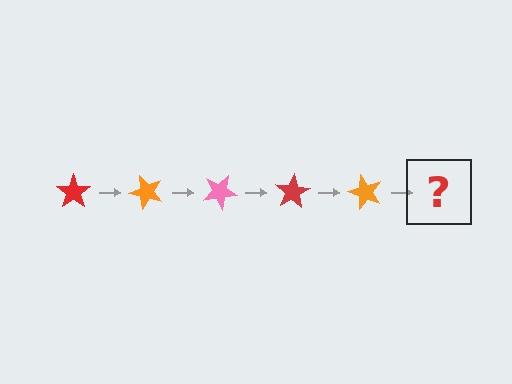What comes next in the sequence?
The next element should be a pink star, rotated 250 degrees from the start.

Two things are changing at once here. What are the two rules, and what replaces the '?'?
The two rules are that it rotates 50 degrees each step and the color cycles through red, orange, and pink. The '?' should be a pink star, rotated 250 degrees from the start.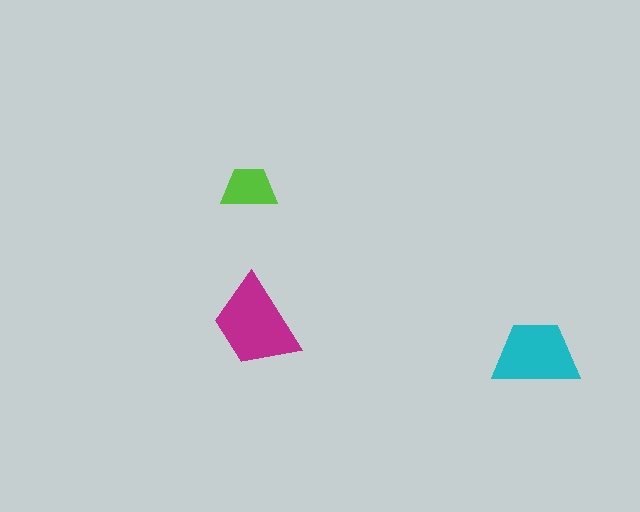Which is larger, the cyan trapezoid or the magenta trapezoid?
The magenta one.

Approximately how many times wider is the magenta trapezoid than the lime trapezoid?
About 1.5 times wider.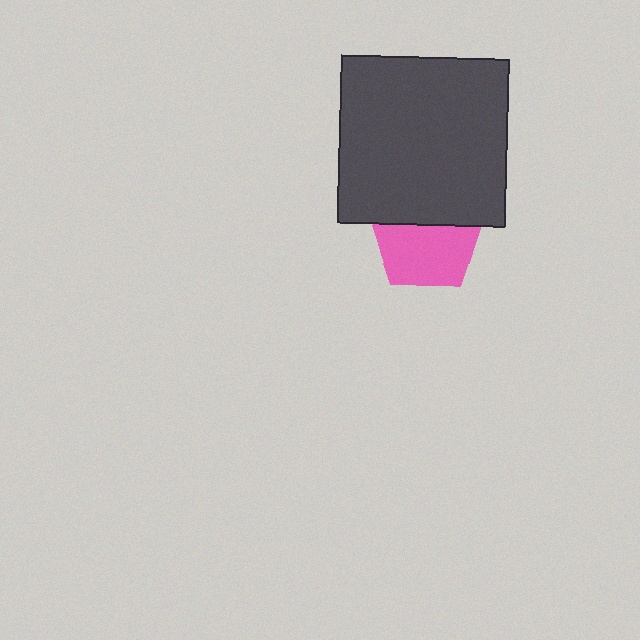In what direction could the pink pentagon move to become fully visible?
The pink pentagon could move down. That would shift it out from behind the dark gray square entirely.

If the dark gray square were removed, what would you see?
You would see the complete pink pentagon.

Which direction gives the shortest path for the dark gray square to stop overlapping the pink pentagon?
Moving up gives the shortest separation.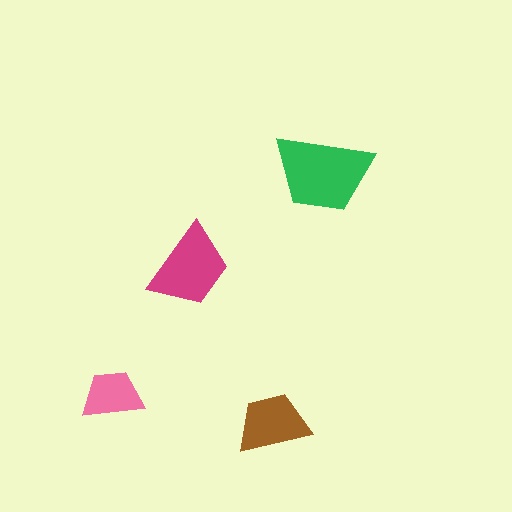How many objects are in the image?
There are 4 objects in the image.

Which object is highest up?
The green trapezoid is topmost.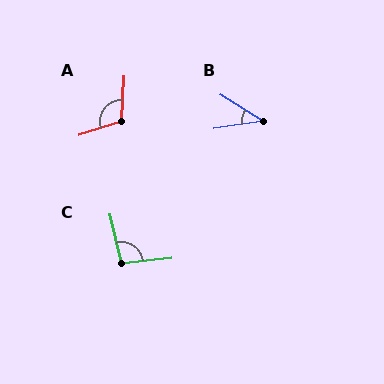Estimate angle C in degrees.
Approximately 97 degrees.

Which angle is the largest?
A, at approximately 111 degrees.